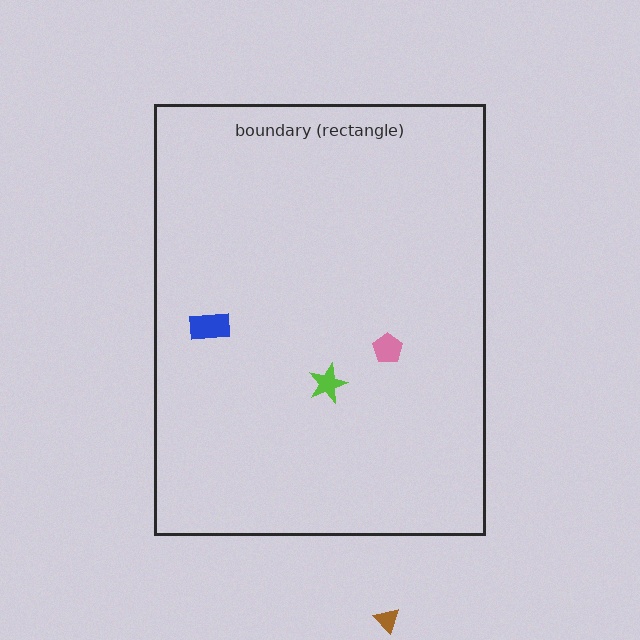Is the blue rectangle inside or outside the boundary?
Inside.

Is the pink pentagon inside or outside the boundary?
Inside.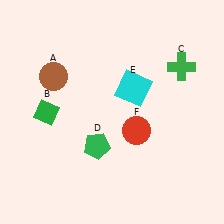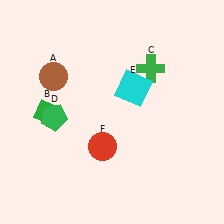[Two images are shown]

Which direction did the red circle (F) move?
The red circle (F) moved left.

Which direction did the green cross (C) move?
The green cross (C) moved left.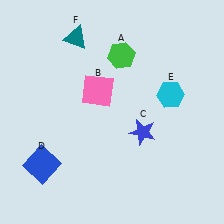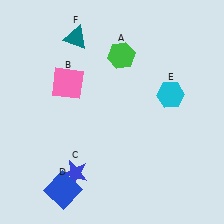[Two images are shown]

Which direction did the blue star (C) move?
The blue star (C) moved left.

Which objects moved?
The objects that moved are: the pink square (B), the blue star (C), the blue square (D).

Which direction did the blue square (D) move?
The blue square (D) moved down.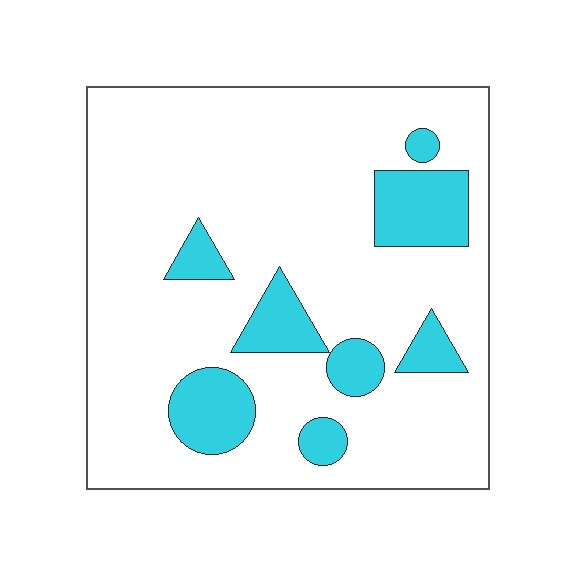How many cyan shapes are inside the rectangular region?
8.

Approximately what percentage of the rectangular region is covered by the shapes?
Approximately 15%.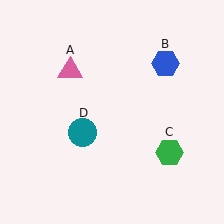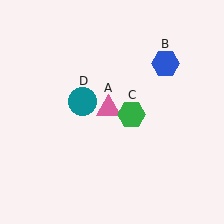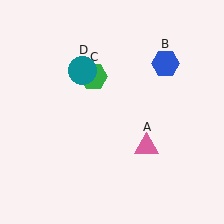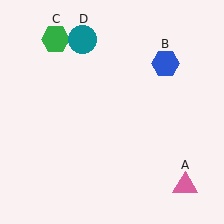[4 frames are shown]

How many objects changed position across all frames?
3 objects changed position: pink triangle (object A), green hexagon (object C), teal circle (object D).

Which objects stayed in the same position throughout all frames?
Blue hexagon (object B) remained stationary.